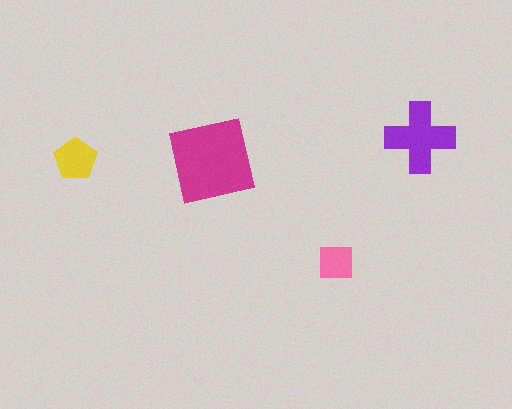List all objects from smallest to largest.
The pink square, the yellow pentagon, the purple cross, the magenta square.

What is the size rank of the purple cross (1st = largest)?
2nd.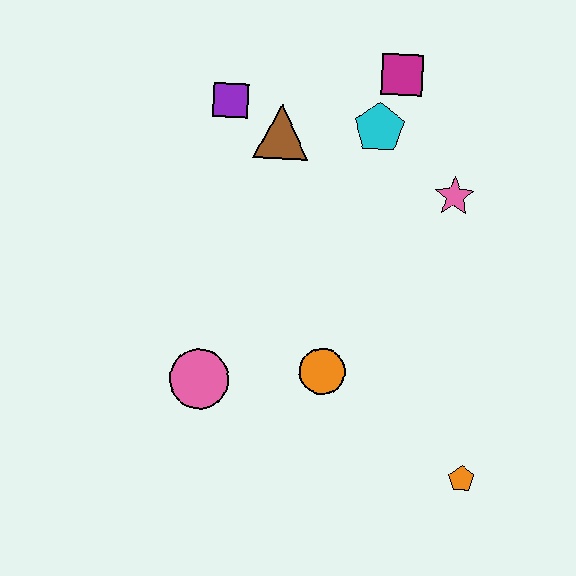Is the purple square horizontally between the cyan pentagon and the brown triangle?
No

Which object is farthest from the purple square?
The orange pentagon is farthest from the purple square.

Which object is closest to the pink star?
The cyan pentagon is closest to the pink star.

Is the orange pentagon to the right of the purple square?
Yes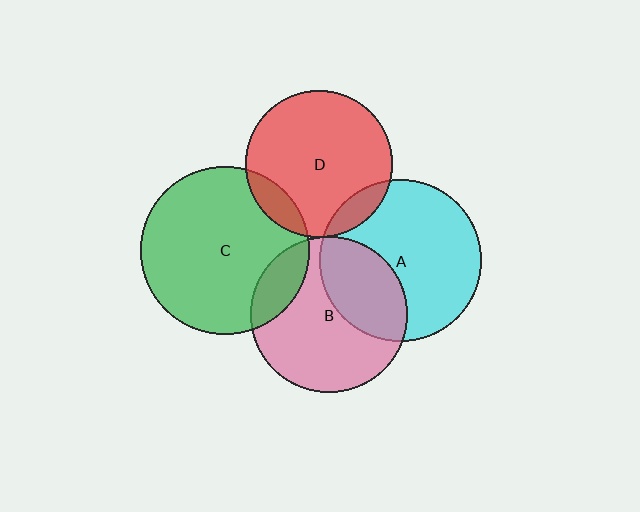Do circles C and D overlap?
Yes.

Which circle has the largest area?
Circle C (green).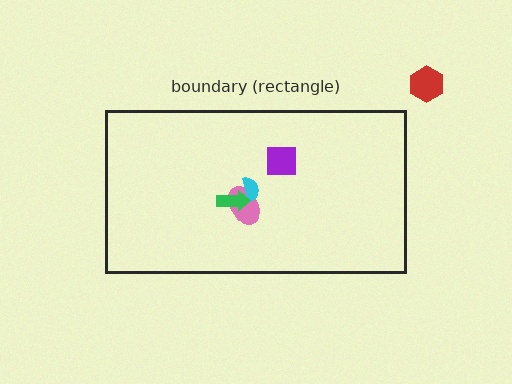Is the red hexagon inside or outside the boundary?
Outside.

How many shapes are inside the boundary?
4 inside, 1 outside.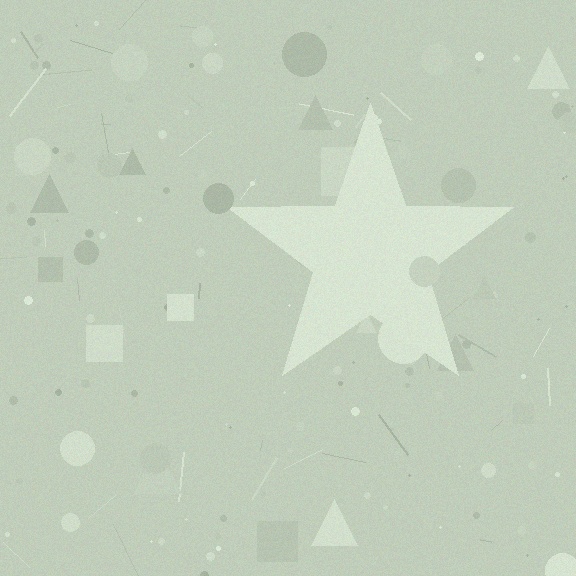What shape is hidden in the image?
A star is hidden in the image.